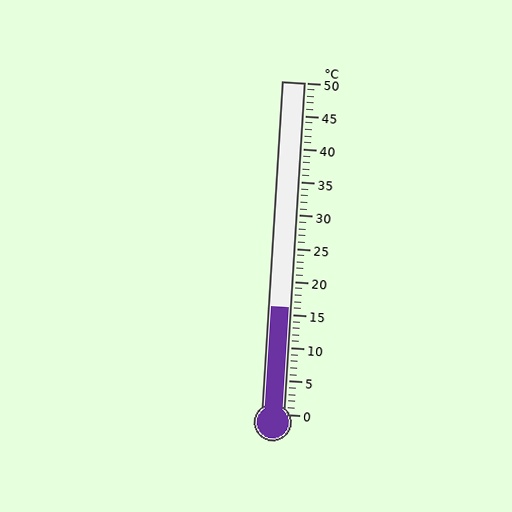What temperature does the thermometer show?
The thermometer shows approximately 16°C.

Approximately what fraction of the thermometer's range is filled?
The thermometer is filled to approximately 30% of its range.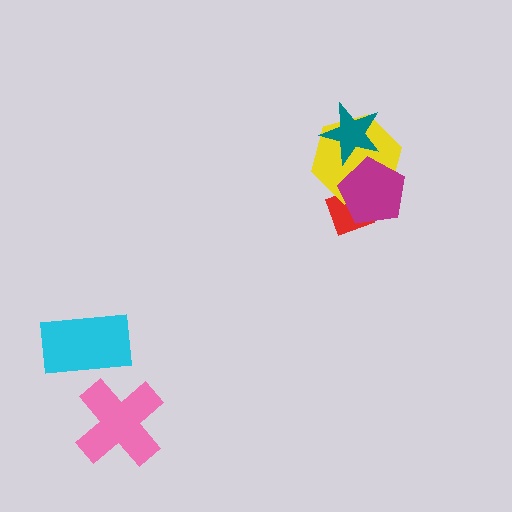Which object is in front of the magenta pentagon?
The teal star is in front of the magenta pentagon.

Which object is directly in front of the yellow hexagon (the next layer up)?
The magenta pentagon is directly in front of the yellow hexagon.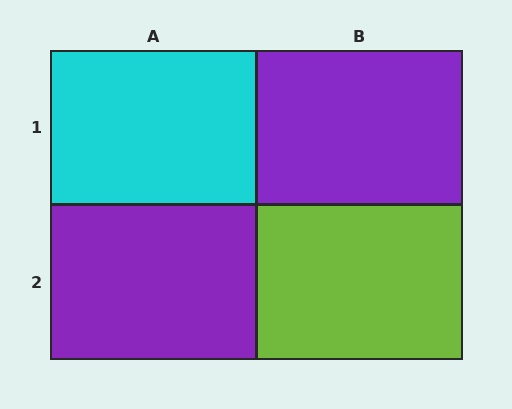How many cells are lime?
1 cell is lime.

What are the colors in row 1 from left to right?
Cyan, purple.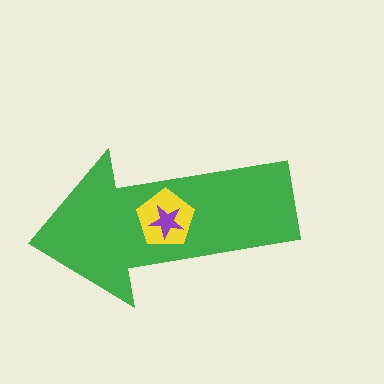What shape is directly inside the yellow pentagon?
The purple star.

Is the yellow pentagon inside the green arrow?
Yes.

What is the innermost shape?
The purple star.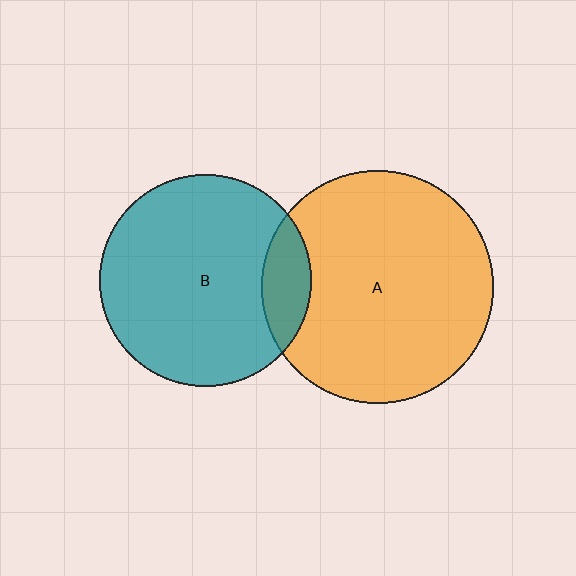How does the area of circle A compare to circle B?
Approximately 1.2 times.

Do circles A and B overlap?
Yes.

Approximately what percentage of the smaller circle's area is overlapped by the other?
Approximately 15%.